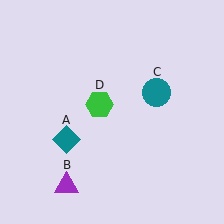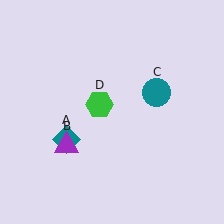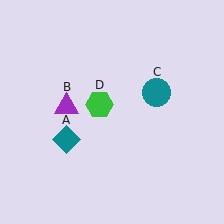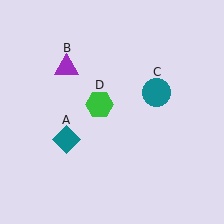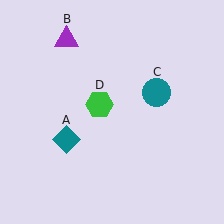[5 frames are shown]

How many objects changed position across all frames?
1 object changed position: purple triangle (object B).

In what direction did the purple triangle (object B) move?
The purple triangle (object B) moved up.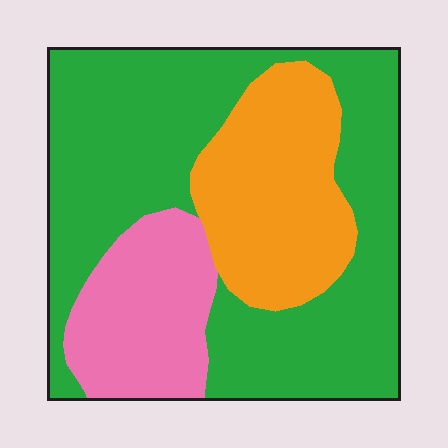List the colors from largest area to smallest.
From largest to smallest: green, orange, pink.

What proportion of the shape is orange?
Orange takes up about one quarter (1/4) of the shape.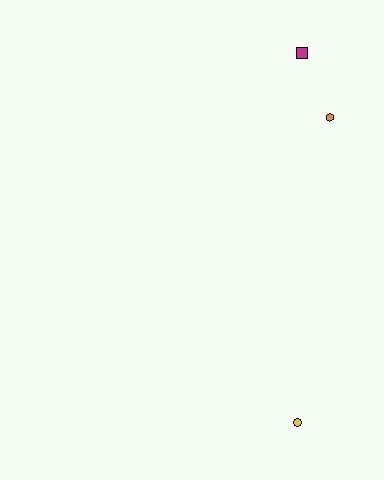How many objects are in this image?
There are 3 objects.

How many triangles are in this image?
There are no triangles.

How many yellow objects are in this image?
There is 1 yellow object.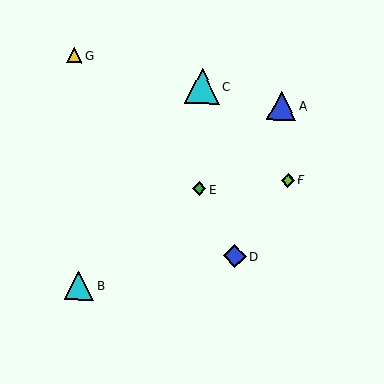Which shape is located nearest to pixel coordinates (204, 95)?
The cyan triangle (labeled C) at (202, 86) is nearest to that location.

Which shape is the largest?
The cyan triangle (labeled C) is the largest.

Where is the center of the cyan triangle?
The center of the cyan triangle is at (79, 285).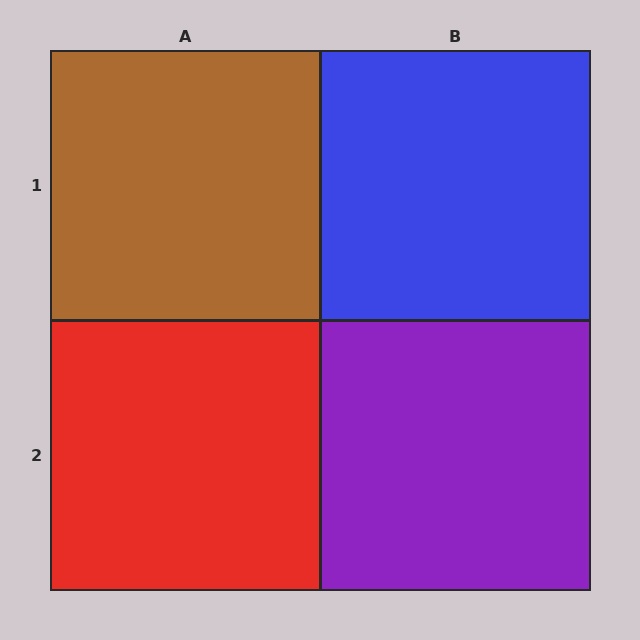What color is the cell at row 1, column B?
Blue.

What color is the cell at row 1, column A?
Brown.